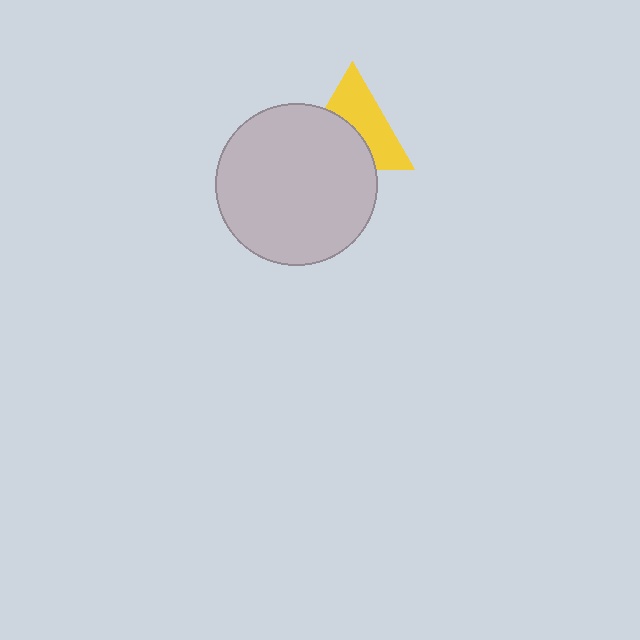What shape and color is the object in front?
The object in front is a light gray circle.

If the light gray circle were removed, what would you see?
You would see the complete yellow triangle.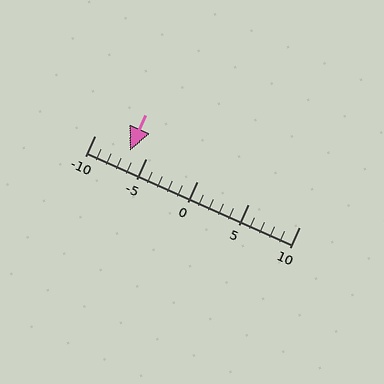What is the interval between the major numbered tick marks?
The major tick marks are spaced 5 units apart.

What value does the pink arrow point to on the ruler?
The pink arrow points to approximately -7.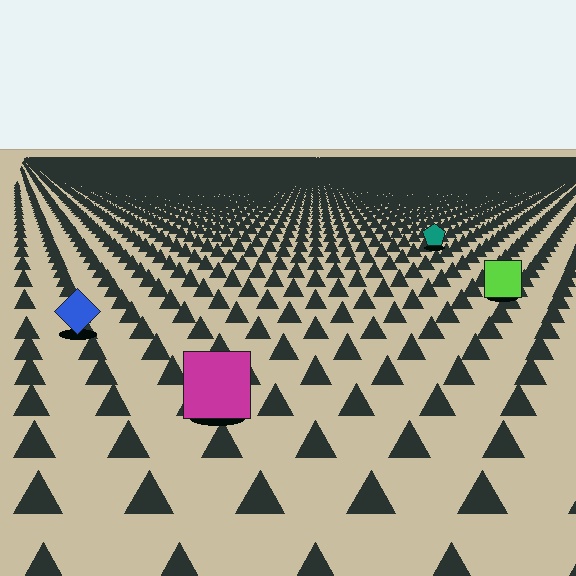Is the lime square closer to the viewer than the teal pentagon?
Yes. The lime square is closer — you can tell from the texture gradient: the ground texture is coarser near it.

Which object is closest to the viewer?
The magenta square is closest. The texture marks near it are larger and more spread out.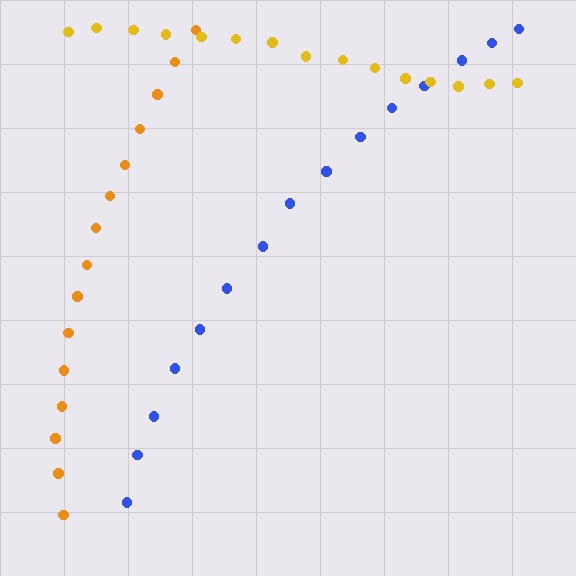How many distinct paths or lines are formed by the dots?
There are 3 distinct paths.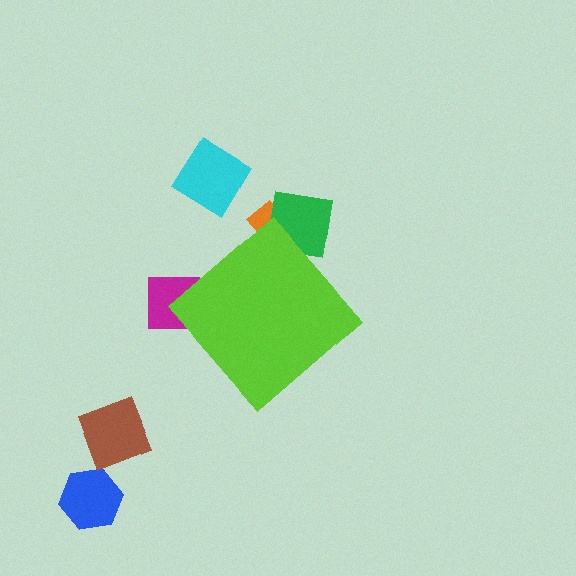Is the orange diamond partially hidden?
Yes, the orange diamond is partially hidden behind the lime diamond.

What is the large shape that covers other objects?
A lime diamond.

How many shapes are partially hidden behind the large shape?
3 shapes are partially hidden.